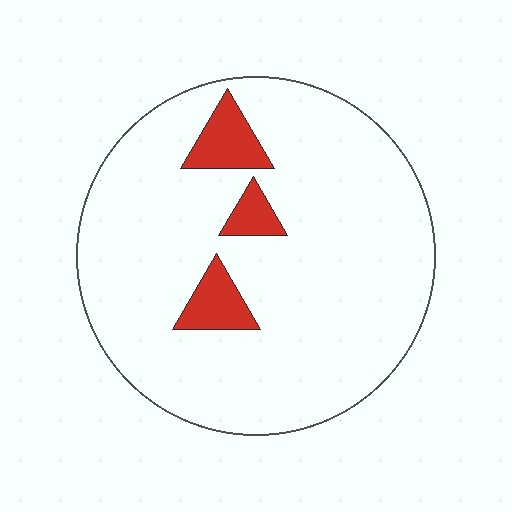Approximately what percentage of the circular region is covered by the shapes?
Approximately 10%.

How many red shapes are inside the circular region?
3.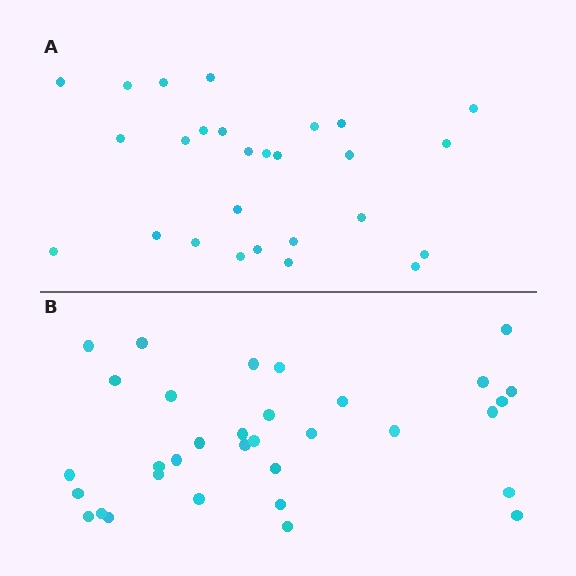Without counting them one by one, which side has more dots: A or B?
Region B (the bottom region) has more dots.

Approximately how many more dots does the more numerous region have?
Region B has about 6 more dots than region A.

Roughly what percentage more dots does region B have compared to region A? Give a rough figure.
About 20% more.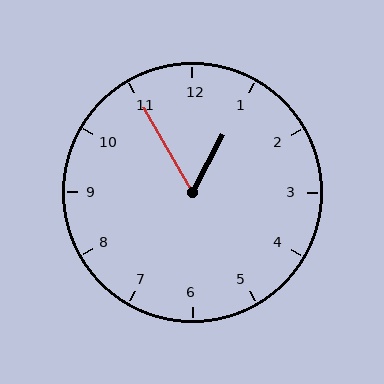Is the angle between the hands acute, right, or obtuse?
It is acute.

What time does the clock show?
12:55.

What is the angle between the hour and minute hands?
Approximately 58 degrees.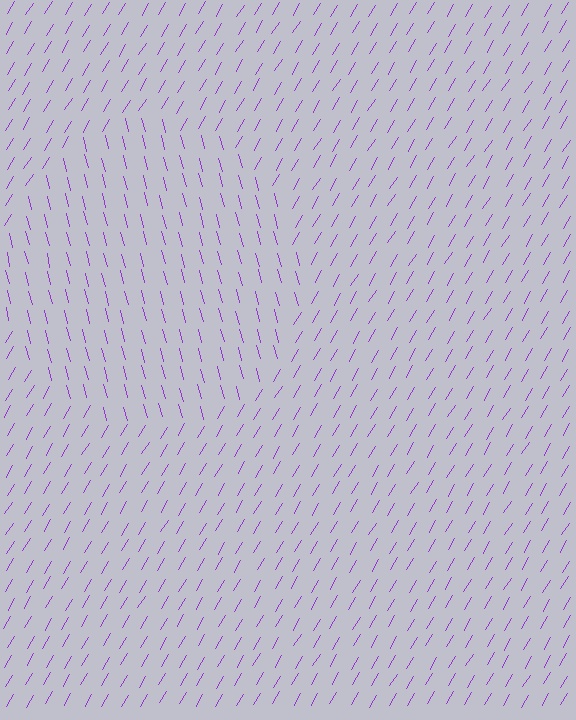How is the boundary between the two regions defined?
The boundary is defined purely by a change in line orientation (approximately 45 degrees difference). All lines are the same color and thickness.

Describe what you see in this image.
The image is filled with small purple line segments. A circle region in the image has lines oriented differently from the surrounding lines, creating a visible texture boundary.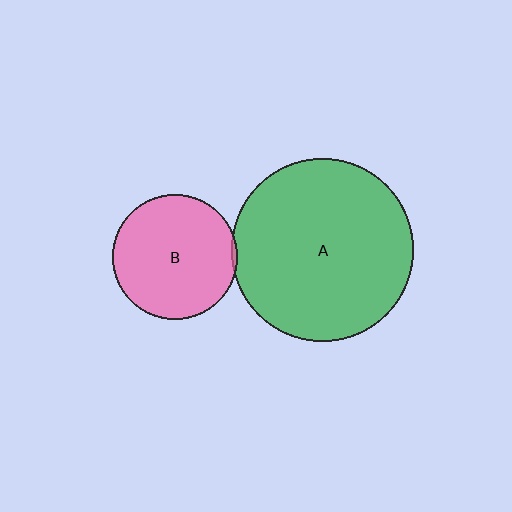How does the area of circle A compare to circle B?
Approximately 2.1 times.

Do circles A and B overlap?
Yes.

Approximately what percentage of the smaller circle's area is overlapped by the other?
Approximately 5%.